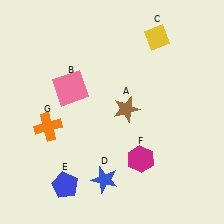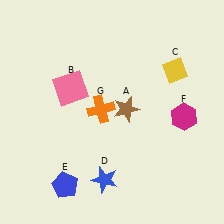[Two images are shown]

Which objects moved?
The objects that moved are: the yellow diamond (C), the magenta hexagon (F), the orange cross (G).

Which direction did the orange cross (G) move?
The orange cross (G) moved right.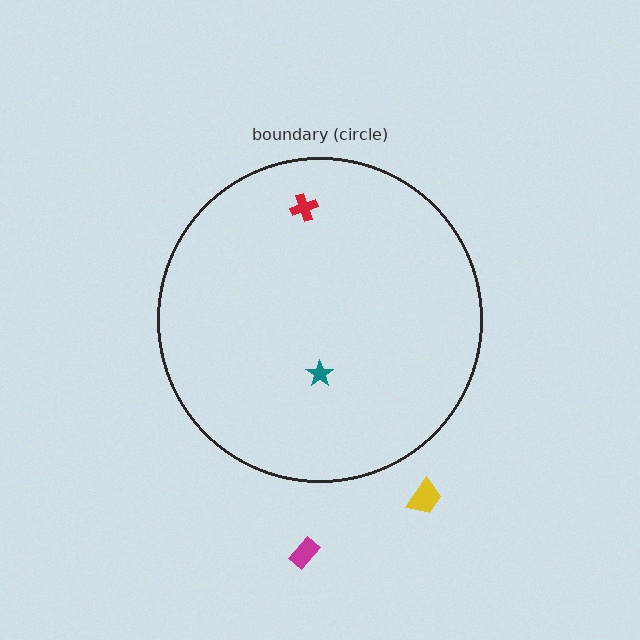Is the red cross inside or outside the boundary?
Inside.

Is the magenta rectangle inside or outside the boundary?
Outside.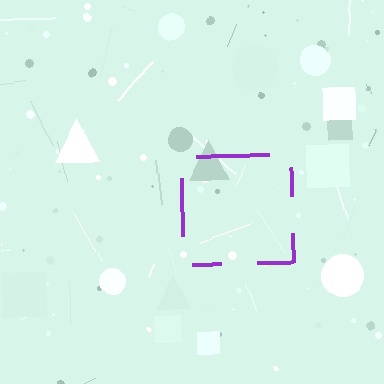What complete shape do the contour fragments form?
The contour fragments form a square.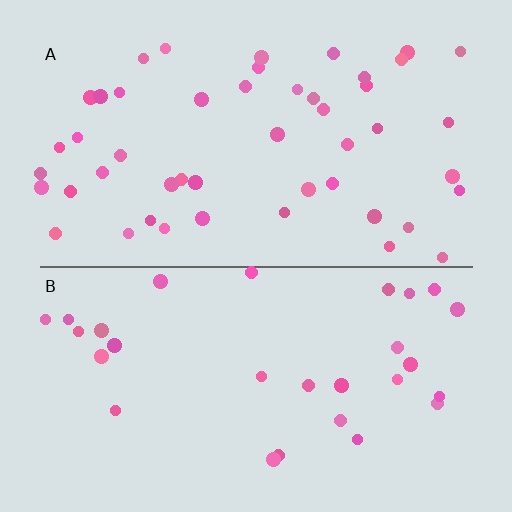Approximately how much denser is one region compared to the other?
Approximately 1.7× — region A over region B.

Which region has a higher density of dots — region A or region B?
A (the top).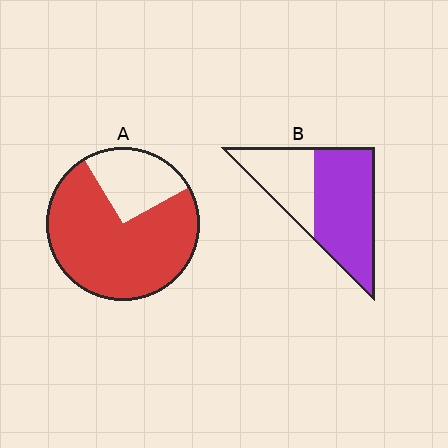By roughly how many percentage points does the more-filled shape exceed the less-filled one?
By roughly 10 percentage points (A over B).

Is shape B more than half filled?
Yes.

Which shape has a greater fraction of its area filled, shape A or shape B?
Shape A.